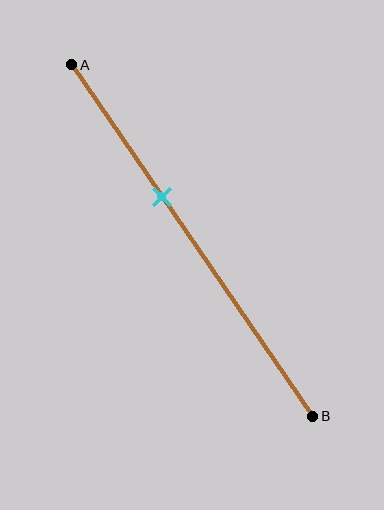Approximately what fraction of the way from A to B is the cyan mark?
The cyan mark is approximately 40% of the way from A to B.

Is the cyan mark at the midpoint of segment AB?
No, the mark is at about 40% from A, not at the 50% midpoint.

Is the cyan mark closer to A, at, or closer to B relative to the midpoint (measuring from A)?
The cyan mark is closer to point A than the midpoint of segment AB.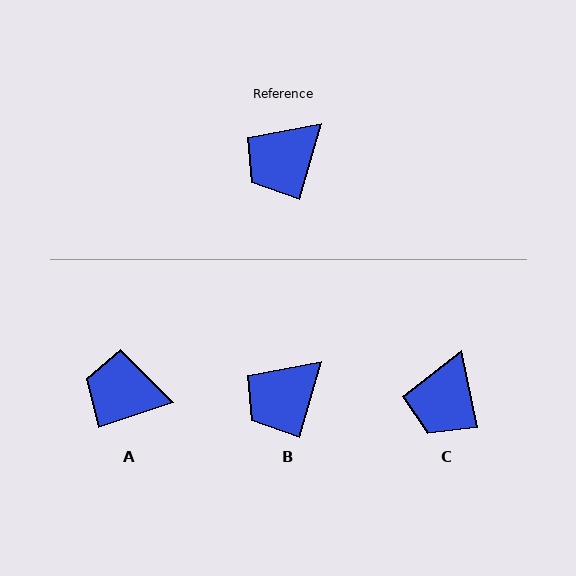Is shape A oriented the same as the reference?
No, it is off by about 55 degrees.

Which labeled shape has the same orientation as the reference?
B.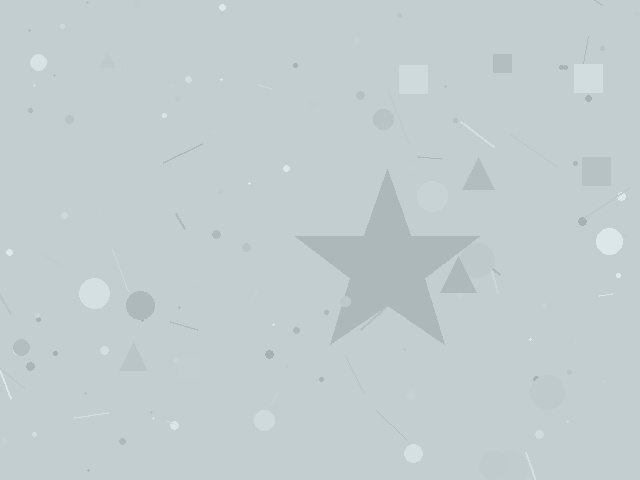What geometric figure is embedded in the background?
A star is embedded in the background.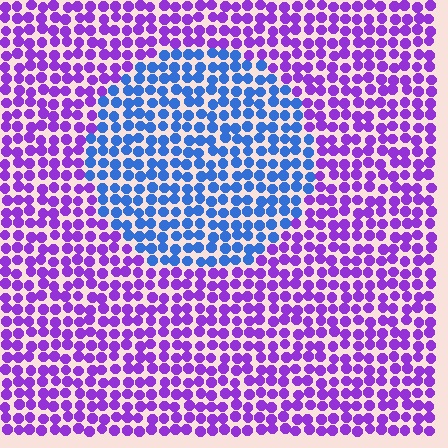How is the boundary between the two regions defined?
The boundary is defined purely by a slight shift in hue (about 58 degrees). Spacing, size, and orientation are identical on both sides.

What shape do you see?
I see a circle.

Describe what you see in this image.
The image is filled with small purple elements in a uniform arrangement. A circle-shaped region is visible where the elements are tinted to a slightly different hue, forming a subtle color boundary.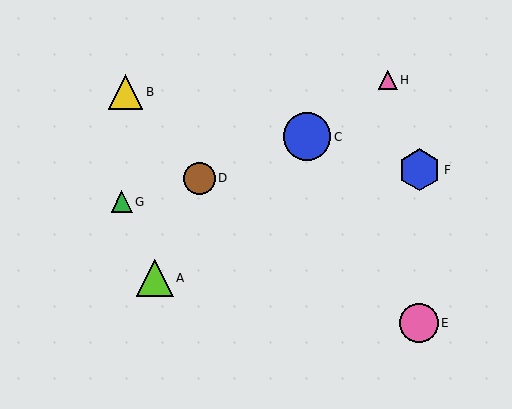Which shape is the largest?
The blue circle (labeled C) is the largest.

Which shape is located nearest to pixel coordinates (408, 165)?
The blue hexagon (labeled F) at (420, 170) is nearest to that location.